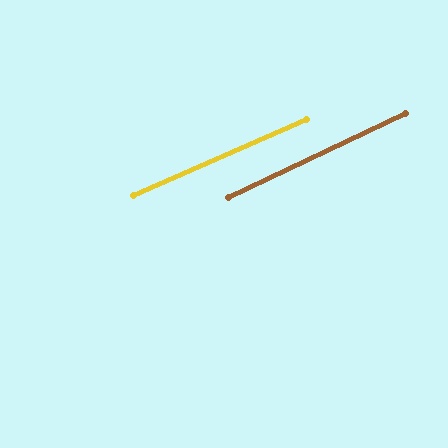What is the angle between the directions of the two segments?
Approximately 2 degrees.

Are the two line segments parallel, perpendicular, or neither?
Parallel — their directions differ by only 1.6°.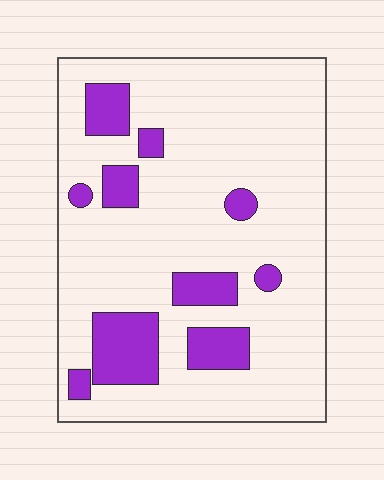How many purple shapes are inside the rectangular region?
10.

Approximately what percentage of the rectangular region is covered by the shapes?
Approximately 15%.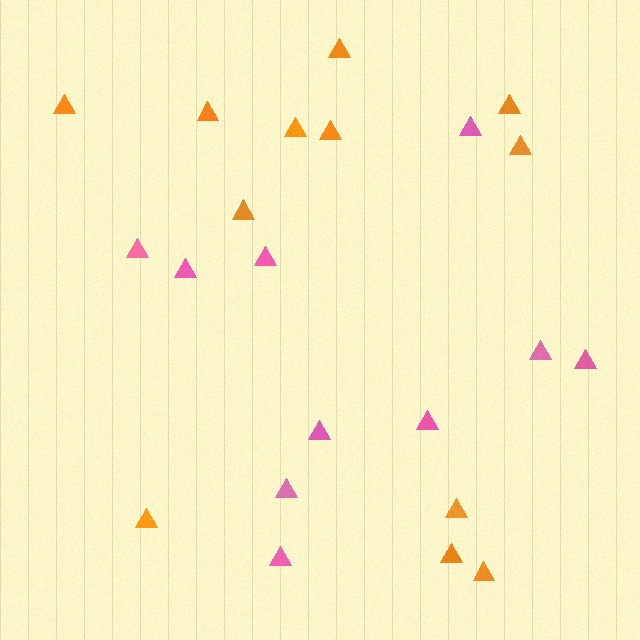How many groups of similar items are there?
There are 2 groups: one group of pink triangles (10) and one group of orange triangles (12).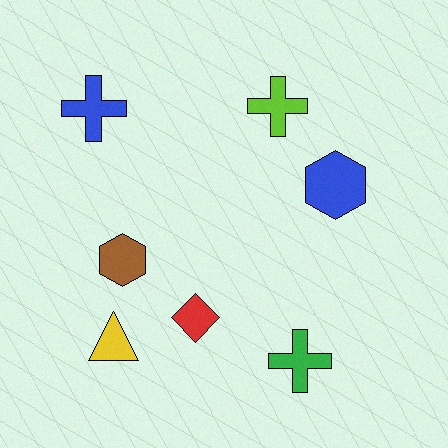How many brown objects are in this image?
There is 1 brown object.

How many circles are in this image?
There are no circles.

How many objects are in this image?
There are 7 objects.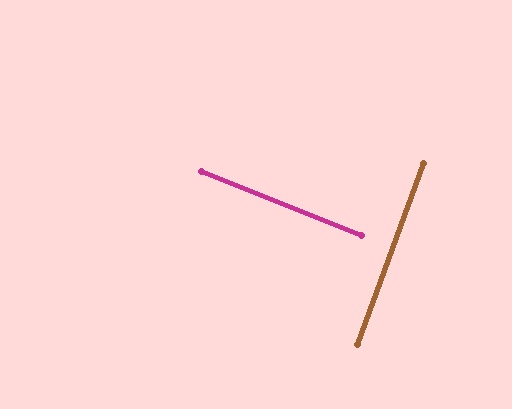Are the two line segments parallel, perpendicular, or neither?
Perpendicular — they meet at approximately 88°.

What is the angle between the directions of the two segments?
Approximately 88 degrees.